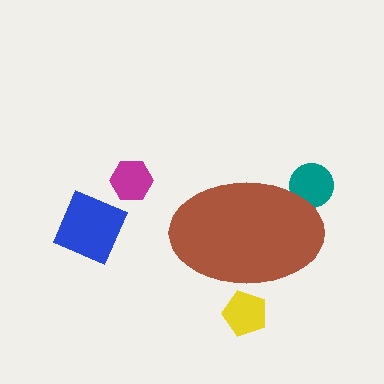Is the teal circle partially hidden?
Yes, the teal circle is partially hidden behind the brown ellipse.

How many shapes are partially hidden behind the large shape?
2 shapes are partially hidden.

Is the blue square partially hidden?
No, the blue square is fully visible.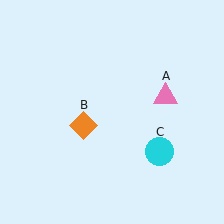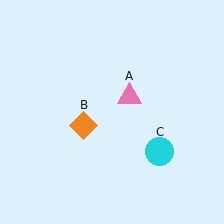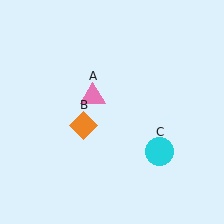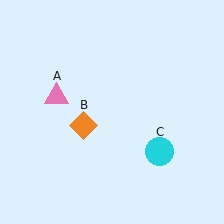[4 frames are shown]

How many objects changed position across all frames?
1 object changed position: pink triangle (object A).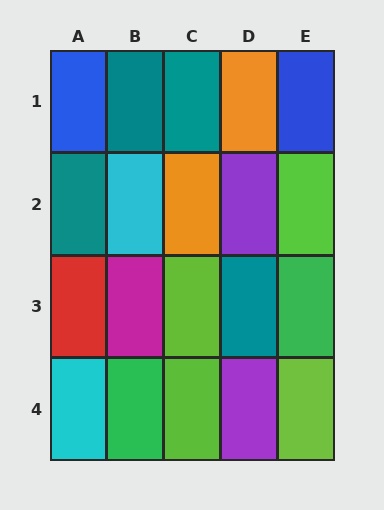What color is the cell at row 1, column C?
Teal.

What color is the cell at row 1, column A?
Blue.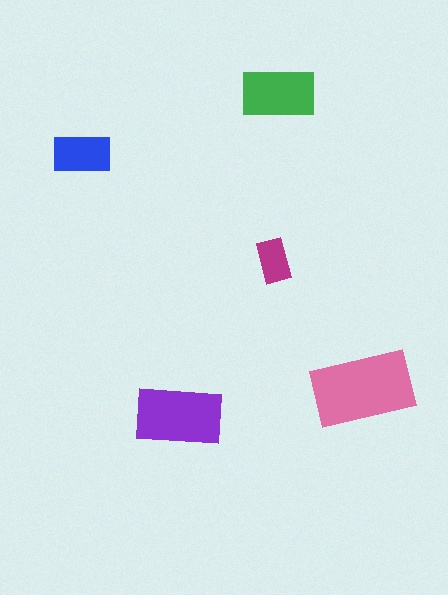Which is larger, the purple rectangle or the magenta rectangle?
The purple one.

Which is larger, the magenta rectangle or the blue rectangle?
The blue one.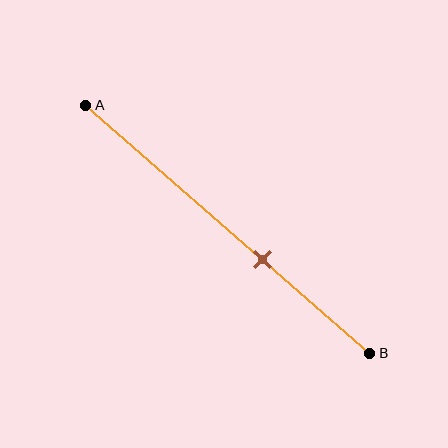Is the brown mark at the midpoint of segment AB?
No, the mark is at about 60% from A, not at the 50% midpoint.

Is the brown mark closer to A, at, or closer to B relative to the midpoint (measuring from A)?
The brown mark is closer to point B than the midpoint of segment AB.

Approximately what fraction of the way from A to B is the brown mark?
The brown mark is approximately 60% of the way from A to B.